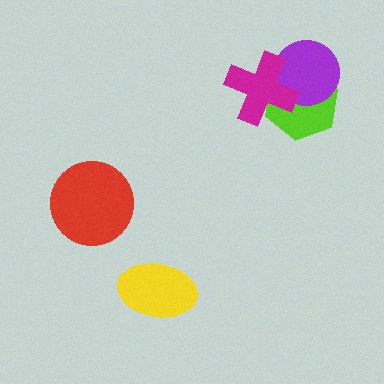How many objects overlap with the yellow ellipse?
0 objects overlap with the yellow ellipse.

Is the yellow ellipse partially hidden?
No, no other shape covers it.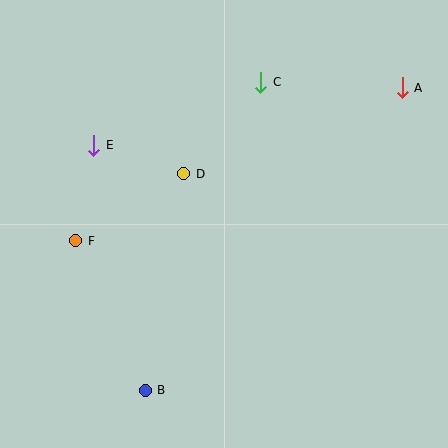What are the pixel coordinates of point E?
Point E is at (94, 145).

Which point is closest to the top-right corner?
Point A is closest to the top-right corner.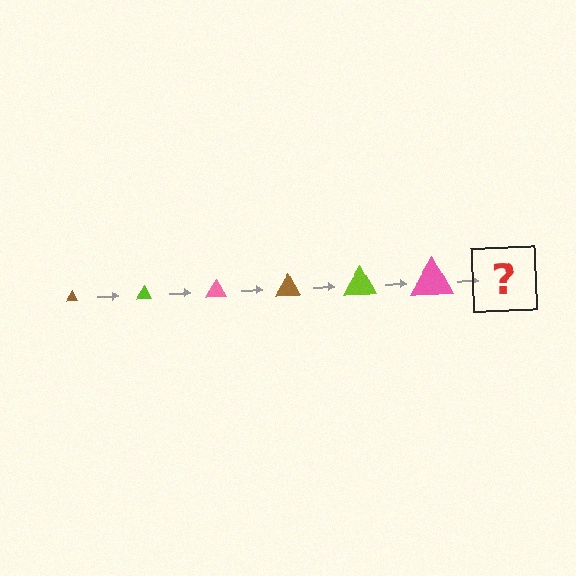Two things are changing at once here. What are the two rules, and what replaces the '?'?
The two rules are that the triangle grows larger each step and the color cycles through brown, lime, and pink. The '?' should be a brown triangle, larger than the previous one.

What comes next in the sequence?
The next element should be a brown triangle, larger than the previous one.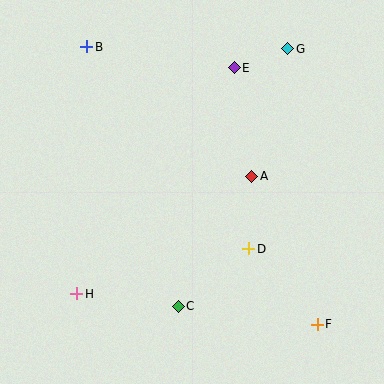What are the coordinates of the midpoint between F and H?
The midpoint between F and H is at (197, 309).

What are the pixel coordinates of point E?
Point E is at (234, 68).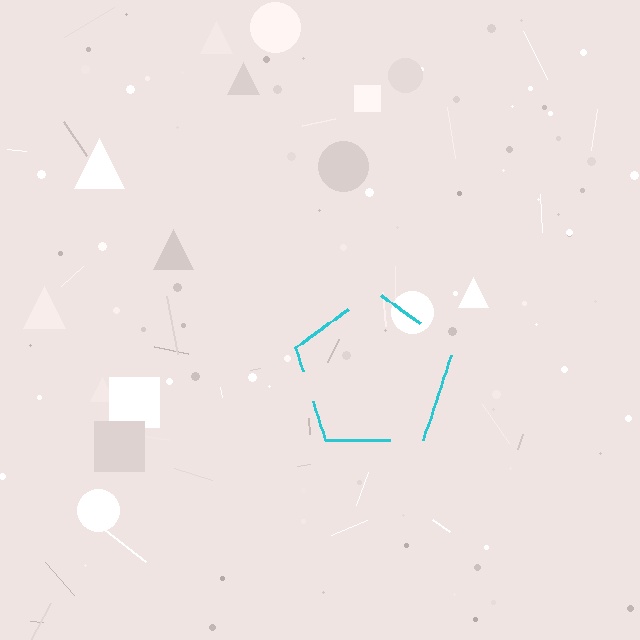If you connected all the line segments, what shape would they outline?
They would outline a pentagon.